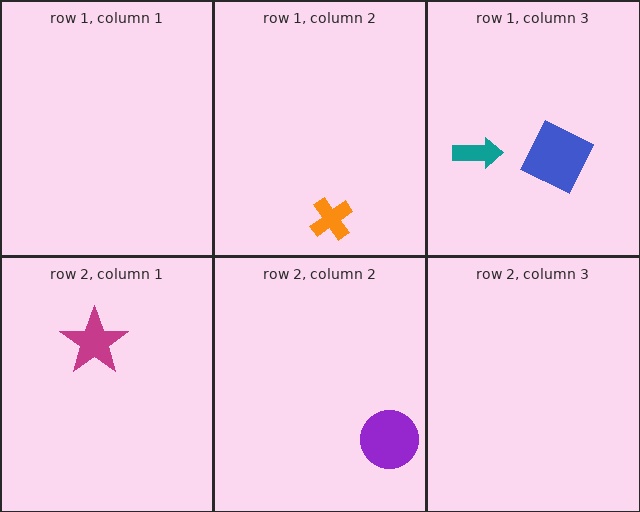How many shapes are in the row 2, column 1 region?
1.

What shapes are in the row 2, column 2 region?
The purple circle.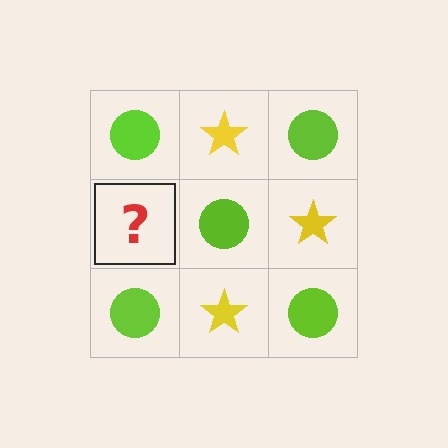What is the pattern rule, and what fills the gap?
The rule is that it alternates lime circle and yellow star in a checkerboard pattern. The gap should be filled with a yellow star.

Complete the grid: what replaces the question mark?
The question mark should be replaced with a yellow star.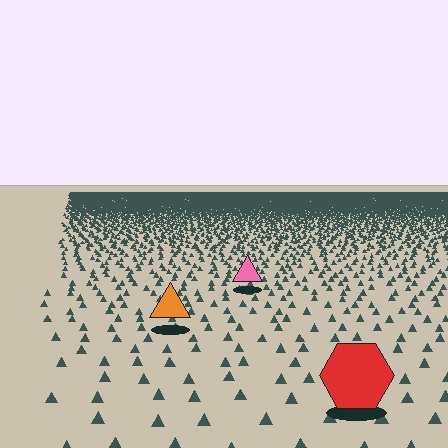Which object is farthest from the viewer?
The pink triangle is farthest from the viewer. It appears smaller and the ground texture around it is denser.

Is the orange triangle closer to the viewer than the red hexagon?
No. The red hexagon is closer — you can tell from the texture gradient: the ground texture is coarser near it.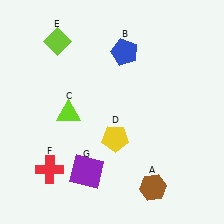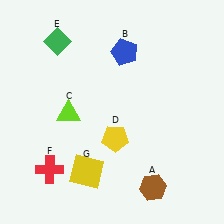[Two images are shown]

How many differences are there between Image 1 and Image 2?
There are 2 differences between the two images.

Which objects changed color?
E changed from lime to green. G changed from purple to yellow.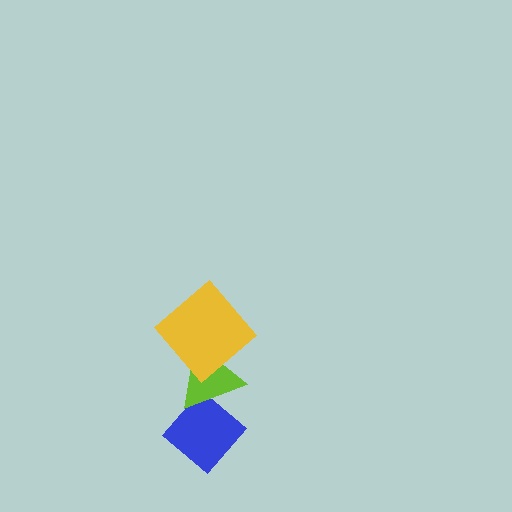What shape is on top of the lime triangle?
The yellow diamond is on top of the lime triangle.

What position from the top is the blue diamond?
The blue diamond is 3rd from the top.